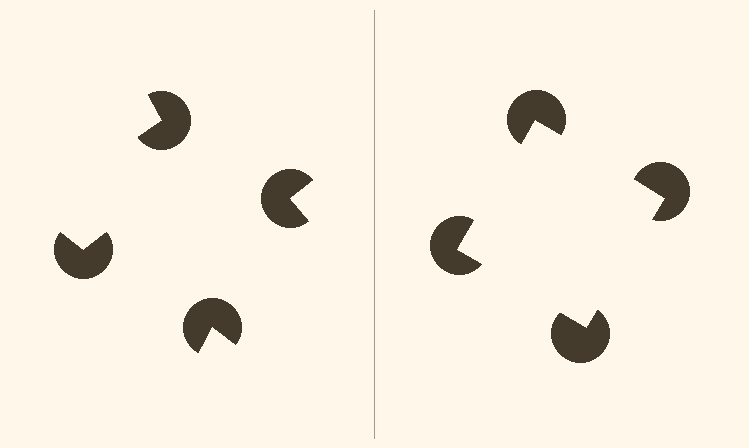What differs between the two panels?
The pac-man discs are positioned identically on both sides; only the wedge orientations differ. On the right they align to a square; on the left they are misaligned.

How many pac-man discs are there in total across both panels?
8 — 4 on each side.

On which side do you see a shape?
An illusory square appears on the right side. On the left side the wedge cuts are rotated, so no coherent shape forms.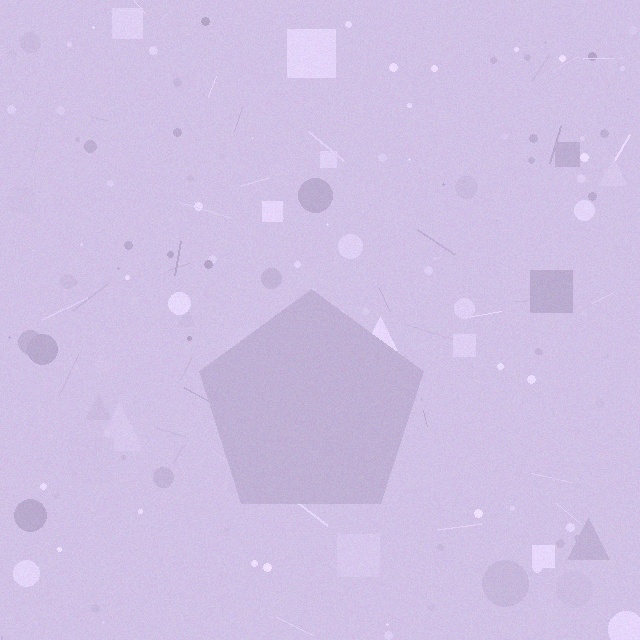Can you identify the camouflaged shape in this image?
The camouflaged shape is a pentagon.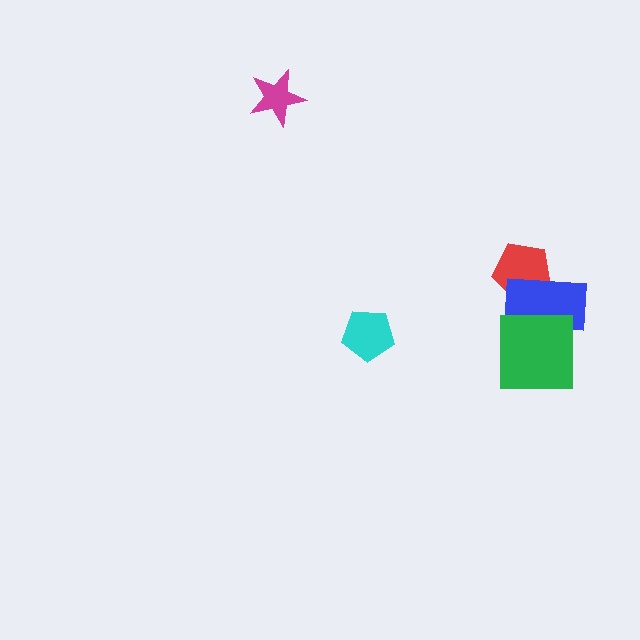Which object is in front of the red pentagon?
The blue rectangle is in front of the red pentagon.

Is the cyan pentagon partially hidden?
No, no other shape covers it.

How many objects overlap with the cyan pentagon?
0 objects overlap with the cyan pentagon.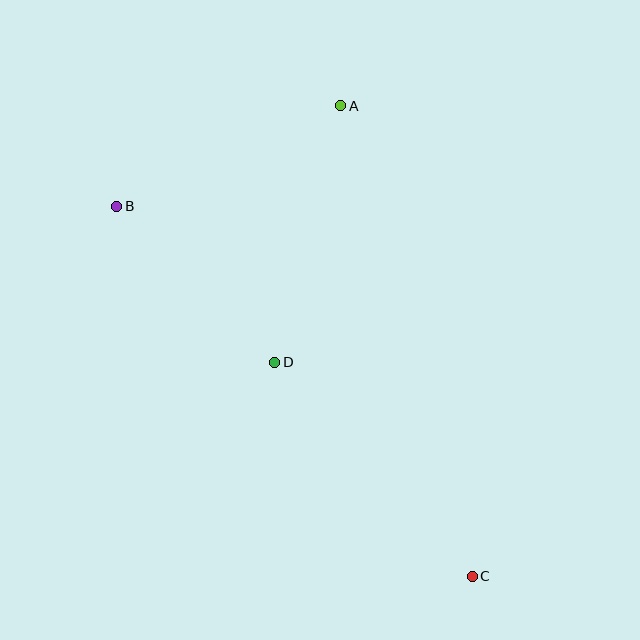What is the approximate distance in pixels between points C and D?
The distance between C and D is approximately 291 pixels.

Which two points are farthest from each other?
Points B and C are farthest from each other.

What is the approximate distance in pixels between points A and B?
The distance between A and B is approximately 245 pixels.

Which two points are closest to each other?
Points B and D are closest to each other.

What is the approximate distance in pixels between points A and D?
The distance between A and D is approximately 265 pixels.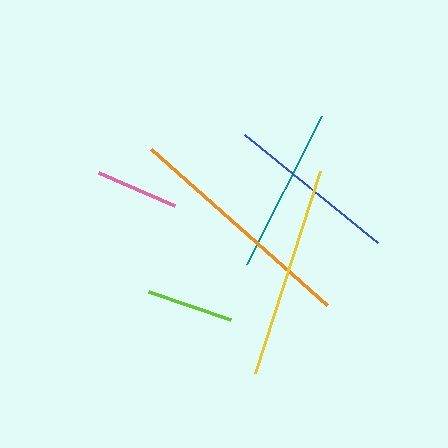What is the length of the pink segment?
The pink segment is approximately 83 pixels long.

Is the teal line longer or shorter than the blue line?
The blue line is longer than the teal line.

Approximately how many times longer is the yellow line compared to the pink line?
The yellow line is approximately 2.6 times the length of the pink line.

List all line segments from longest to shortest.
From longest to shortest: orange, yellow, blue, teal, lime, pink.